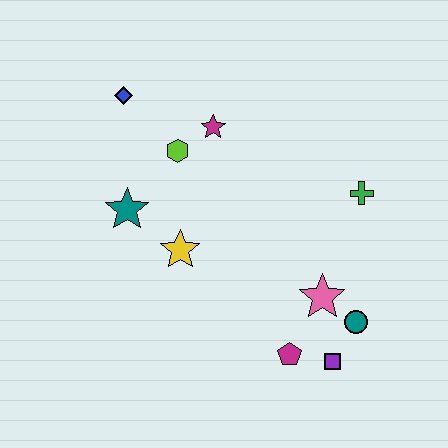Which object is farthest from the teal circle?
The blue diamond is farthest from the teal circle.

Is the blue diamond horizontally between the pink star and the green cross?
No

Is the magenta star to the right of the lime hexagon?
Yes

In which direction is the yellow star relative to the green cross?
The yellow star is to the left of the green cross.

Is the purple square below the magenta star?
Yes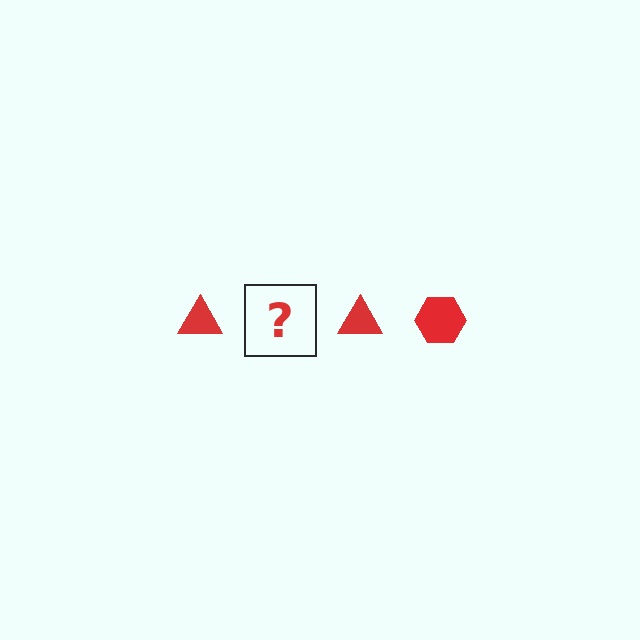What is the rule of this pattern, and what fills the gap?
The rule is that the pattern cycles through triangle, hexagon shapes in red. The gap should be filled with a red hexagon.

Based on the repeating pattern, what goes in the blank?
The blank should be a red hexagon.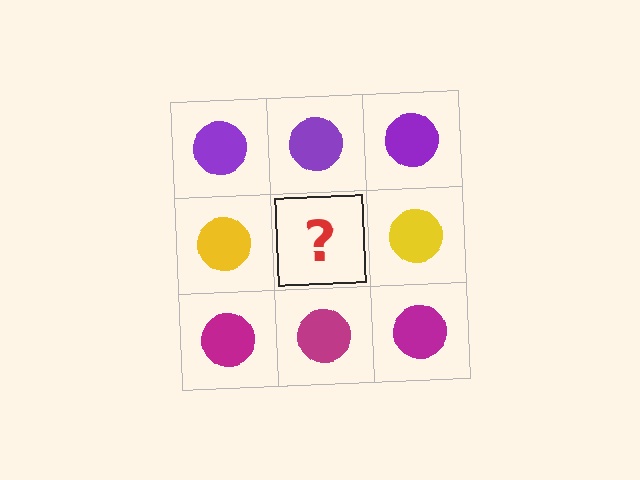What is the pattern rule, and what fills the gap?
The rule is that each row has a consistent color. The gap should be filled with a yellow circle.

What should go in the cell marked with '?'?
The missing cell should contain a yellow circle.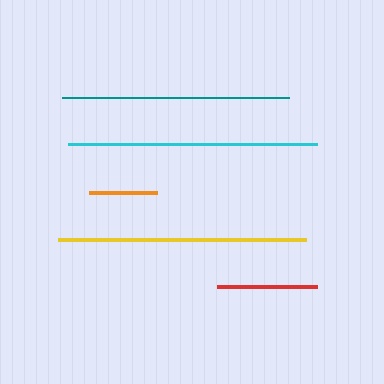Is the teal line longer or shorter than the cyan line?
The cyan line is longer than the teal line.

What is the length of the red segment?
The red segment is approximately 100 pixels long.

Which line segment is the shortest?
The orange line is the shortest at approximately 68 pixels.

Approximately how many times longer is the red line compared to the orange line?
The red line is approximately 1.5 times the length of the orange line.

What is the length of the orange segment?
The orange segment is approximately 68 pixels long.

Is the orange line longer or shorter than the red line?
The red line is longer than the orange line.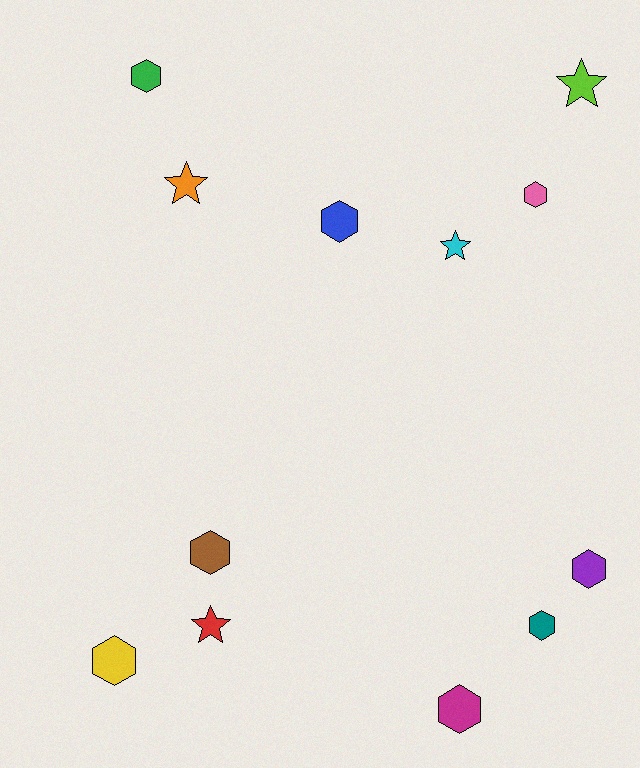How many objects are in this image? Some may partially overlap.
There are 12 objects.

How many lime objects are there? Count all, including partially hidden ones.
There is 1 lime object.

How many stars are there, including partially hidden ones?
There are 4 stars.